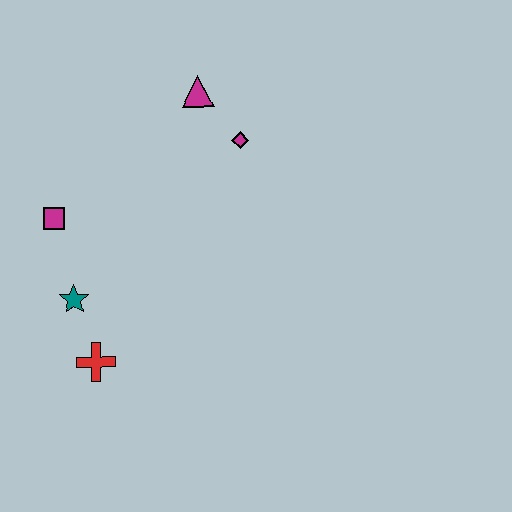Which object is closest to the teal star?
The red cross is closest to the teal star.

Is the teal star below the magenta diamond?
Yes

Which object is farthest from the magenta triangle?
The red cross is farthest from the magenta triangle.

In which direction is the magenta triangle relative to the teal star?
The magenta triangle is above the teal star.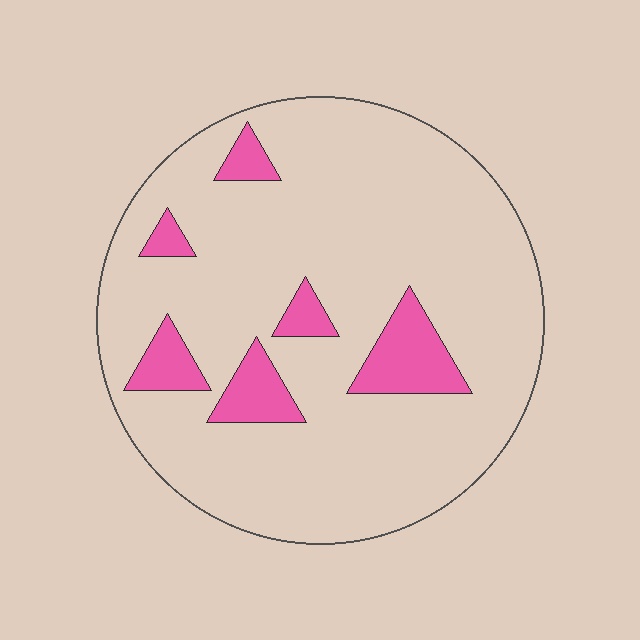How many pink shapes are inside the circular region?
6.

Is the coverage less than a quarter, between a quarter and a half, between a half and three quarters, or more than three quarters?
Less than a quarter.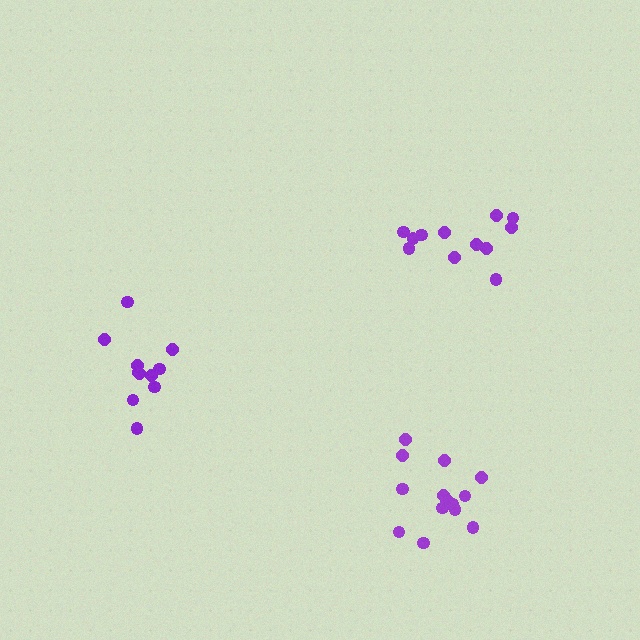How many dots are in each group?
Group 1: 12 dots, Group 2: 11 dots, Group 3: 14 dots (37 total).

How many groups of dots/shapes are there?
There are 3 groups.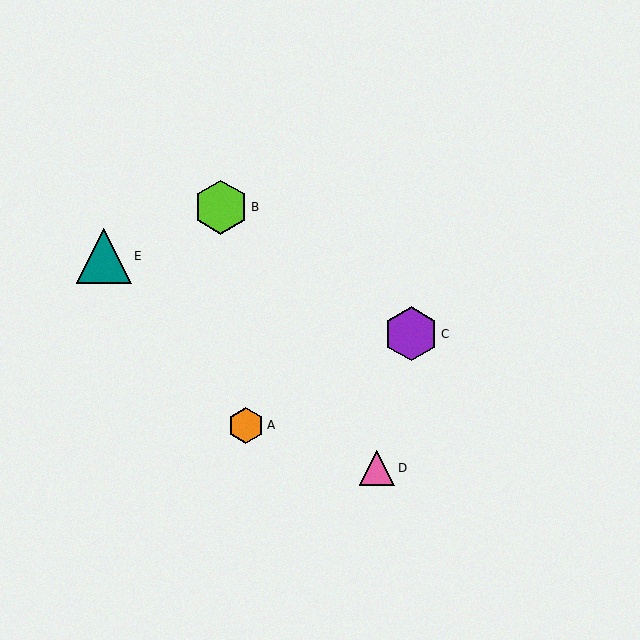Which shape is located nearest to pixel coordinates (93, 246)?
The teal triangle (labeled E) at (104, 256) is nearest to that location.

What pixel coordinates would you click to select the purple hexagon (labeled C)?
Click at (411, 334) to select the purple hexagon C.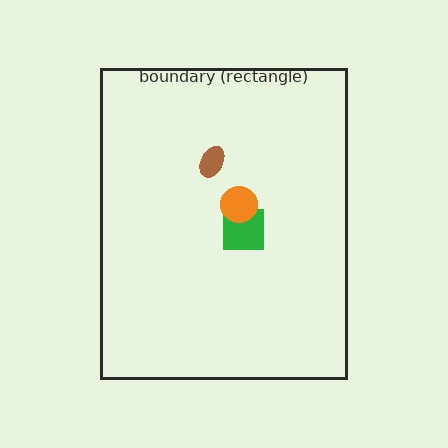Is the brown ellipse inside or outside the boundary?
Inside.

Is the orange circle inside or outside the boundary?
Inside.